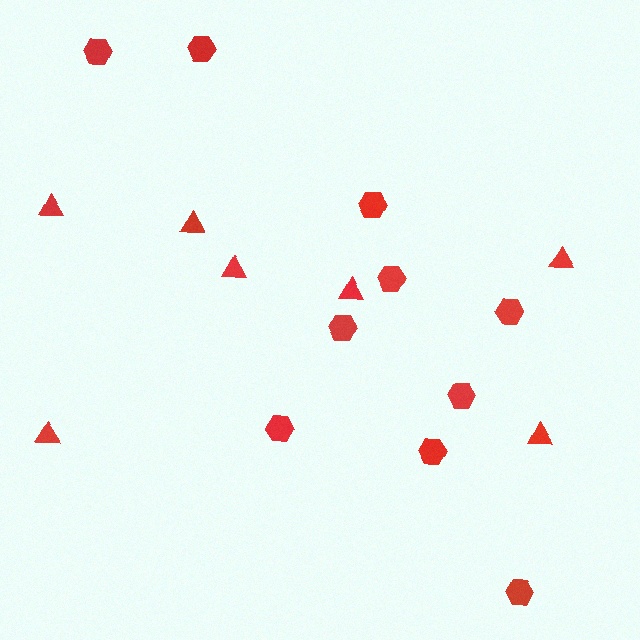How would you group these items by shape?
There are 2 groups: one group of triangles (7) and one group of hexagons (10).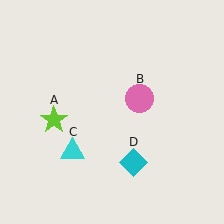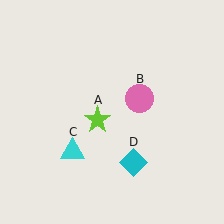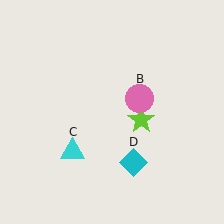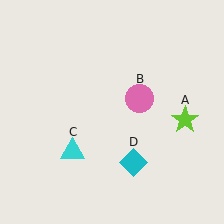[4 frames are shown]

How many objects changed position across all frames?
1 object changed position: lime star (object A).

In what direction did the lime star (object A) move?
The lime star (object A) moved right.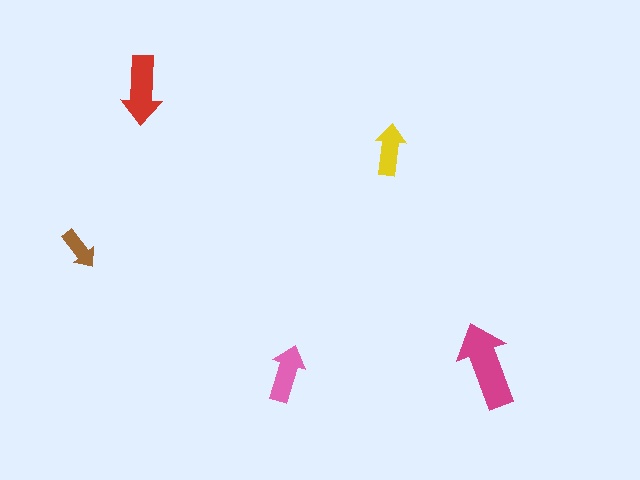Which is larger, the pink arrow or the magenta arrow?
The magenta one.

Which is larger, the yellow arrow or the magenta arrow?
The magenta one.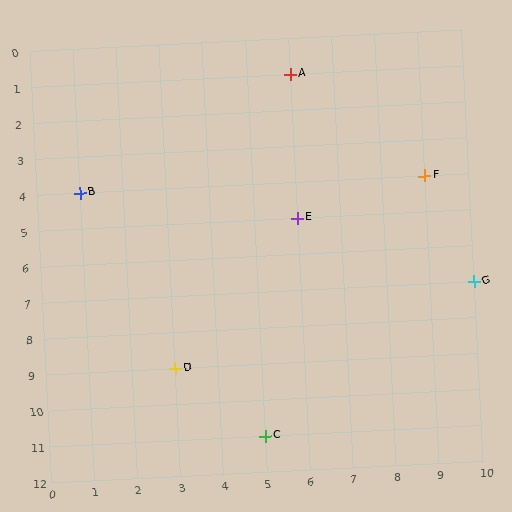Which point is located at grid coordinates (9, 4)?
Point F is at (9, 4).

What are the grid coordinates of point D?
Point D is at grid coordinates (3, 9).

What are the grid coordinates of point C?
Point C is at grid coordinates (5, 11).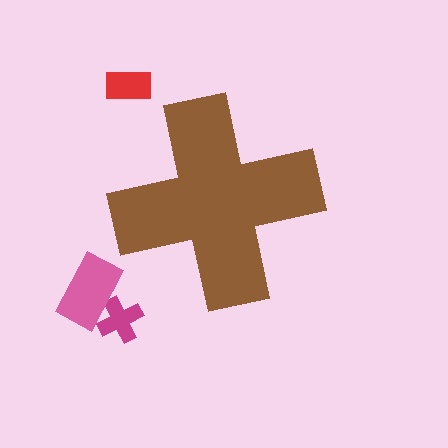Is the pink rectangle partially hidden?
No, the pink rectangle is fully visible.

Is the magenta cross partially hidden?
No, the magenta cross is fully visible.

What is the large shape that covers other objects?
A brown cross.